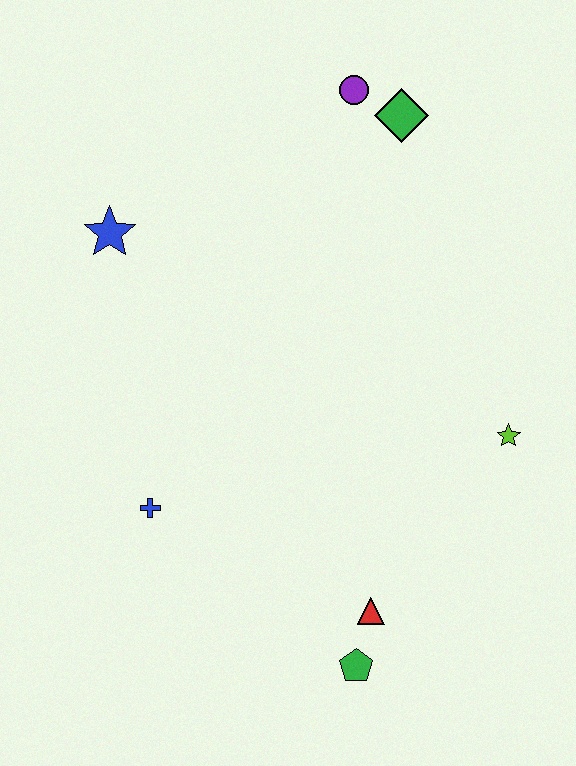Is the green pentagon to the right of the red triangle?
No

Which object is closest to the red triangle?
The green pentagon is closest to the red triangle.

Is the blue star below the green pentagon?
No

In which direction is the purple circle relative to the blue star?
The purple circle is to the right of the blue star.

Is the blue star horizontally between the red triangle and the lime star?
No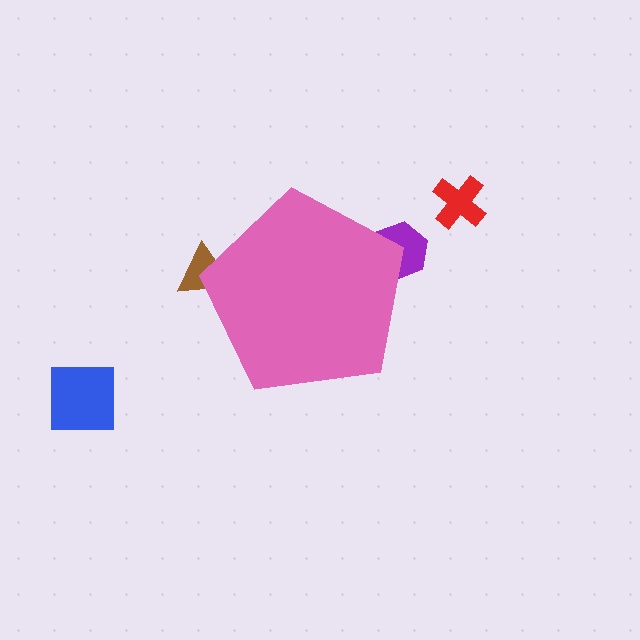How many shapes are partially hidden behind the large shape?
2 shapes are partially hidden.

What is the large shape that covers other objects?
A pink pentagon.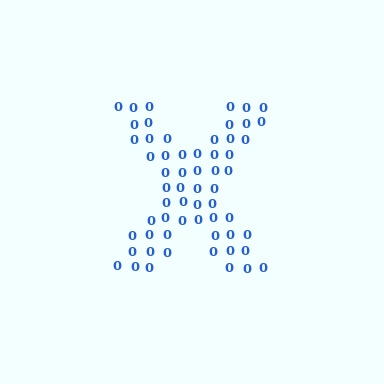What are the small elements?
The small elements are digit 0's.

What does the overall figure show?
The overall figure shows the letter X.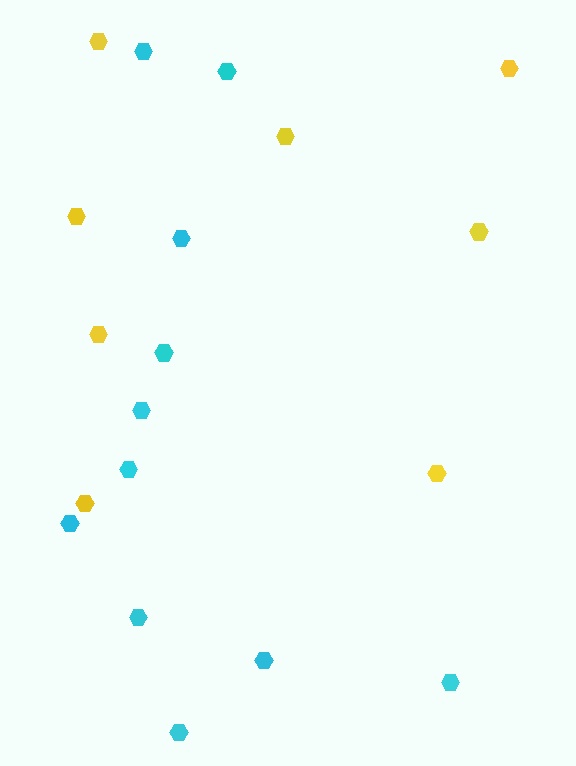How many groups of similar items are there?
There are 2 groups: one group of cyan hexagons (11) and one group of yellow hexagons (8).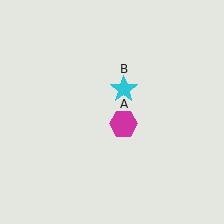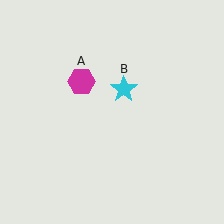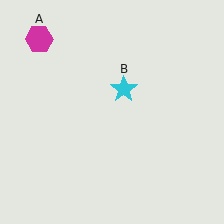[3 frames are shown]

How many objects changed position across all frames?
1 object changed position: magenta hexagon (object A).